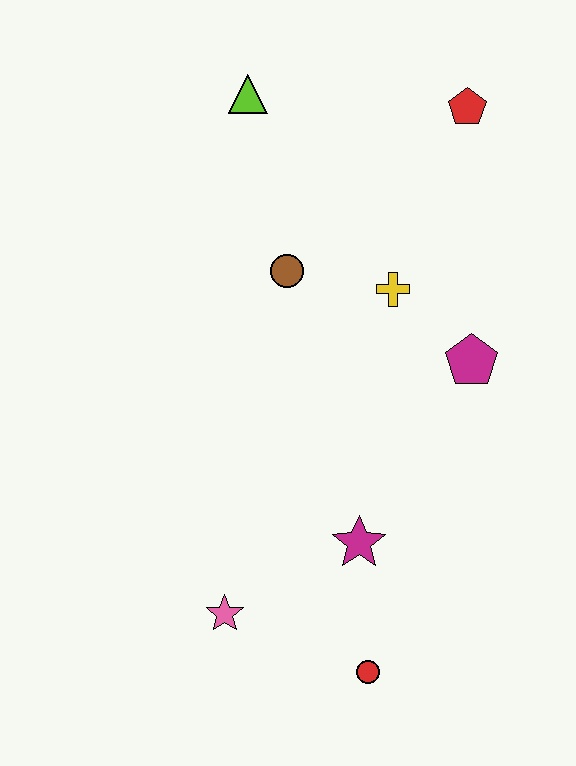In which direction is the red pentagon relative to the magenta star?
The red pentagon is above the magenta star.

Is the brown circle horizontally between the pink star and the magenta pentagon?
Yes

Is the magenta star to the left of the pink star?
No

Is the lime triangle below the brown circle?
No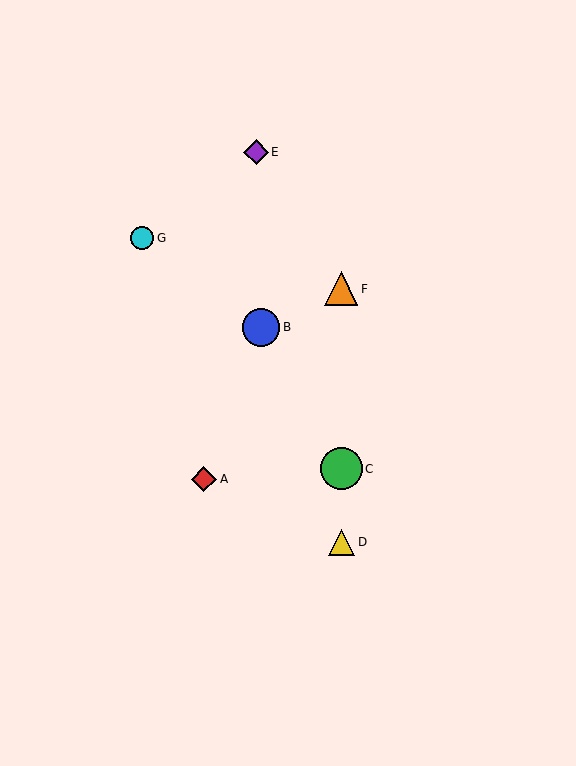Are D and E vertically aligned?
No, D is at x≈341 and E is at x≈256.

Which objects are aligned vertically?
Objects C, D, F are aligned vertically.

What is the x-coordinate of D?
Object D is at x≈341.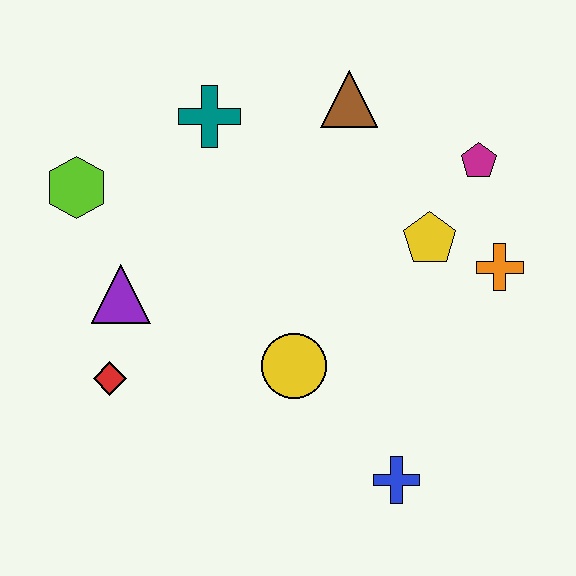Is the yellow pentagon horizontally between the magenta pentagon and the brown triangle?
Yes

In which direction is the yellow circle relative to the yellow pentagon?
The yellow circle is to the left of the yellow pentagon.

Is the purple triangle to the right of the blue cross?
No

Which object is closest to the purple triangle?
The red diamond is closest to the purple triangle.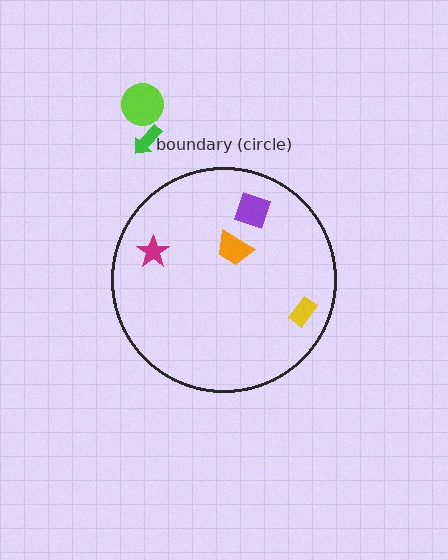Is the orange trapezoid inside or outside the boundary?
Inside.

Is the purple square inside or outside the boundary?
Inside.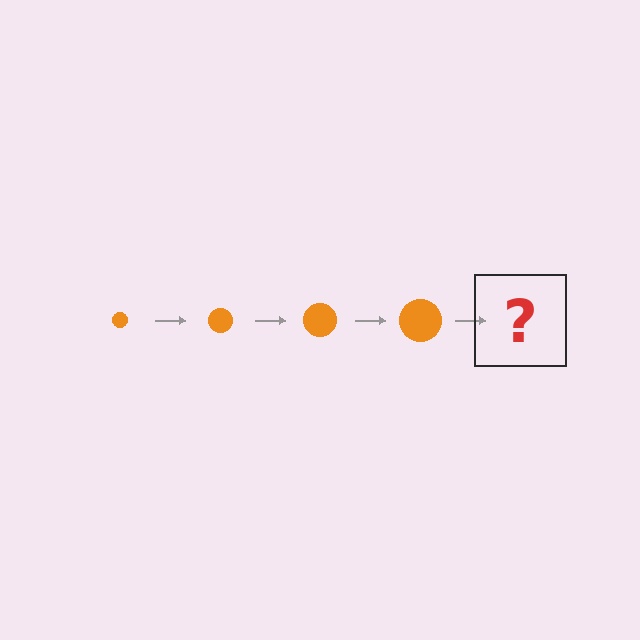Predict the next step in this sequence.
The next step is an orange circle, larger than the previous one.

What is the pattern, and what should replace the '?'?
The pattern is that the circle gets progressively larger each step. The '?' should be an orange circle, larger than the previous one.